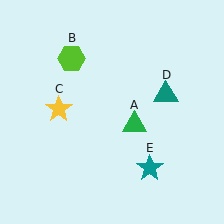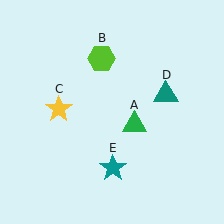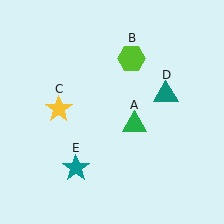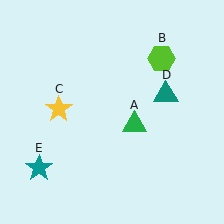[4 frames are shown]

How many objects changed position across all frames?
2 objects changed position: lime hexagon (object B), teal star (object E).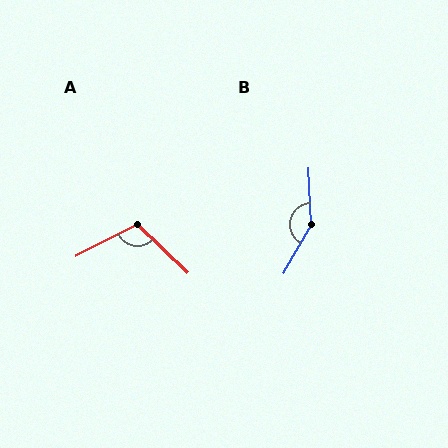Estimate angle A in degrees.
Approximately 109 degrees.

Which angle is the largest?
B, at approximately 148 degrees.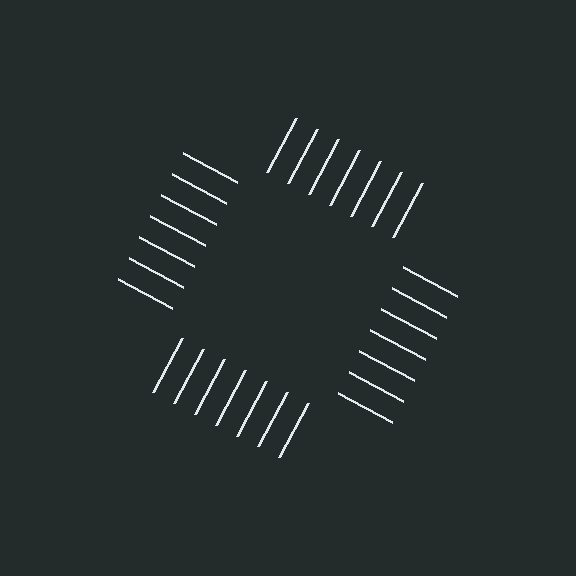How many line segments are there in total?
28 — 7 along each of the 4 edges.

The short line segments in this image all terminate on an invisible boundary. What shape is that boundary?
An illusory square — the line segments terminate on its edges but no continuous stroke is drawn.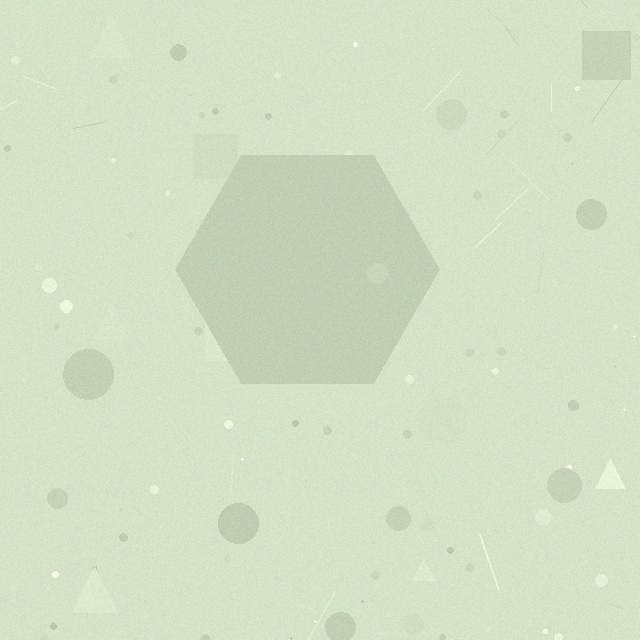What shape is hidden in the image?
A hexagon is hidden in the image.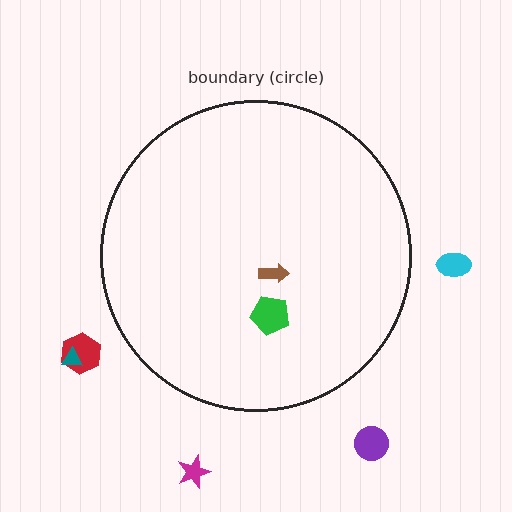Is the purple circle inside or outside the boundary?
Outside.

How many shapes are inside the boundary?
2 inside, 5 outside.